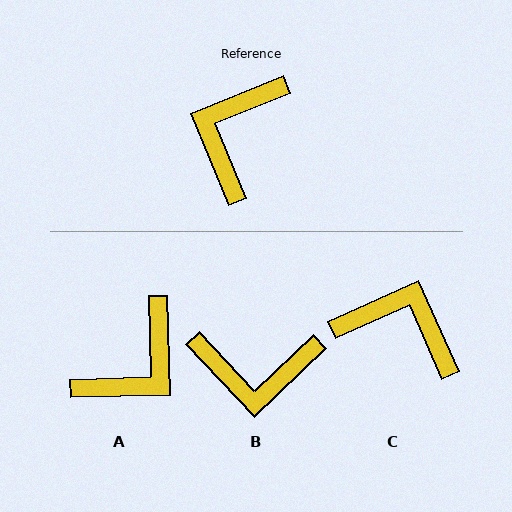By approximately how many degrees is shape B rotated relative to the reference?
Approximately 111 degrees counter-clockwise.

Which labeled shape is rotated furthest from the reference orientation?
A, about 159 degrees away.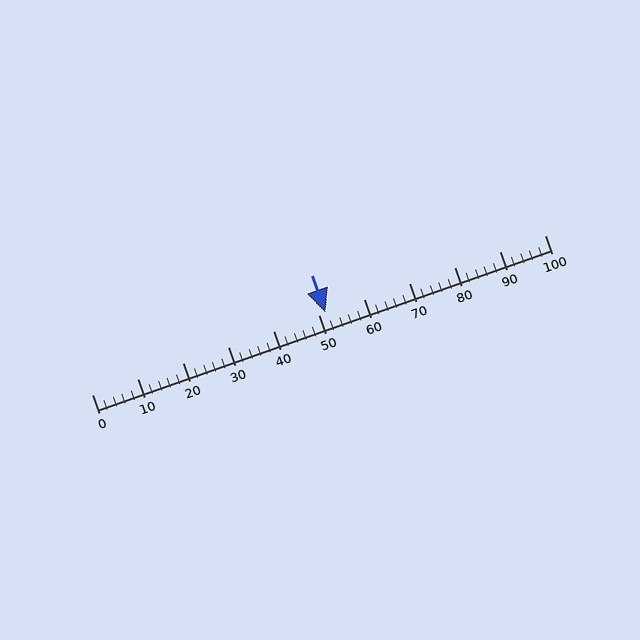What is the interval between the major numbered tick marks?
The major tick marks are spaced 10 units apart.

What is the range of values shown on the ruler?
The ruler shows values from 0 to 100.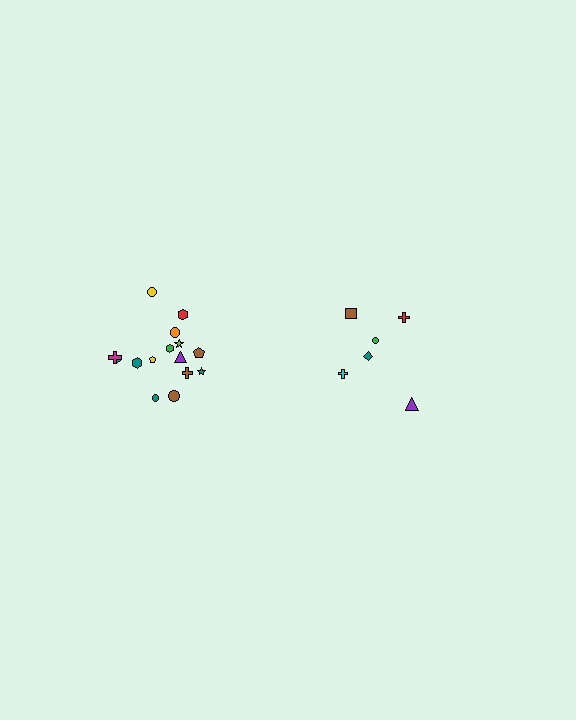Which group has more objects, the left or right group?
The left group.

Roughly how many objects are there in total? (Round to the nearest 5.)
Roughly 20 objects in total.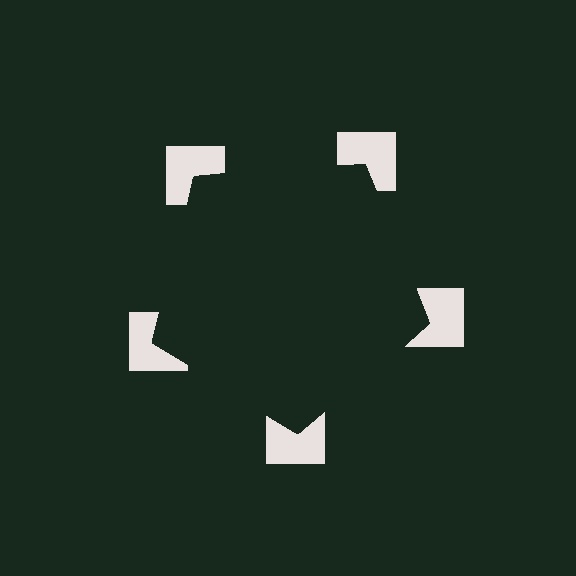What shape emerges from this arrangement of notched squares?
An illusory pentagon — its edges are inferred from the aligned wedge cuts in the notched squares, not physically drawn.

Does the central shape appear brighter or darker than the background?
It typically appears slightly darker than the background, even though no actual brightness change is drawn.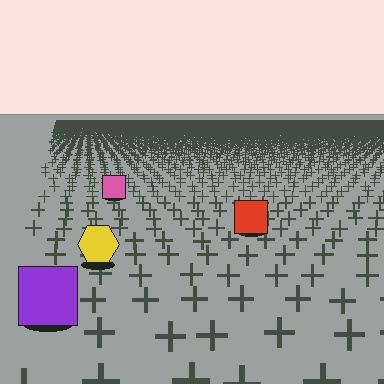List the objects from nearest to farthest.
From nearest to farthest: the purple square, the yellow hexagon, the red square, the pink square.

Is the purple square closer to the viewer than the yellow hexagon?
Yes. The purple square is closer — you can tell from the texture gradient: the ground texture is coarser near it.